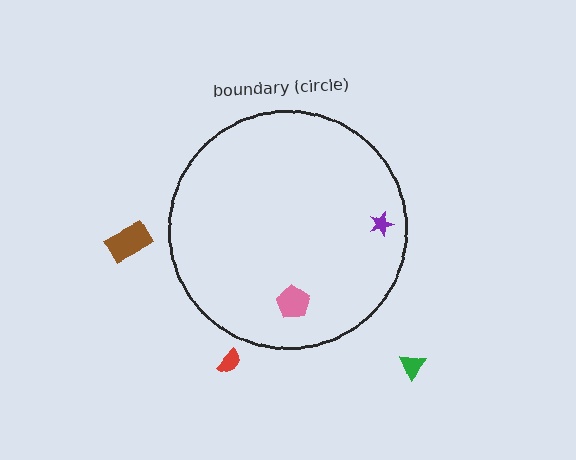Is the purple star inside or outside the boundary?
Inside.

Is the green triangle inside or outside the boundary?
Outside.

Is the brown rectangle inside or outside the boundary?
Outside.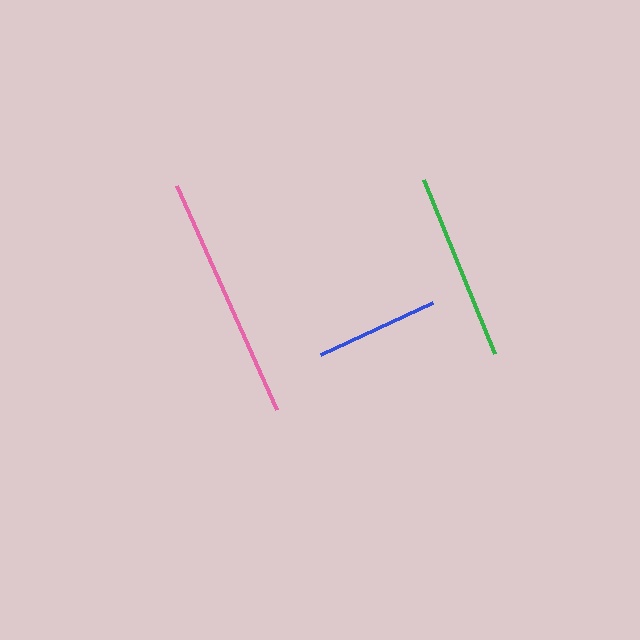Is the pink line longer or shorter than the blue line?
The pink line is longer than the blue line.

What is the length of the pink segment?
The pink segment is approximately 245 pixels long.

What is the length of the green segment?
The green segment is approximately 188 pixels long.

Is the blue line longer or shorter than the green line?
The green line is longer than the blue line.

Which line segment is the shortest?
The blue line is the shortest at approximately 124 pixels.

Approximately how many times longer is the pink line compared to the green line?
The pink line is approximately 1.3 times the length of the green line.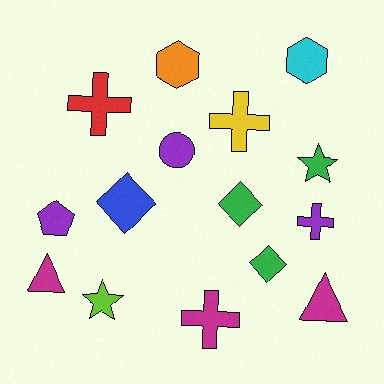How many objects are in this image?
There are 15 objects.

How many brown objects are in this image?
There are no brown objects.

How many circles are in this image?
There is 1 circle.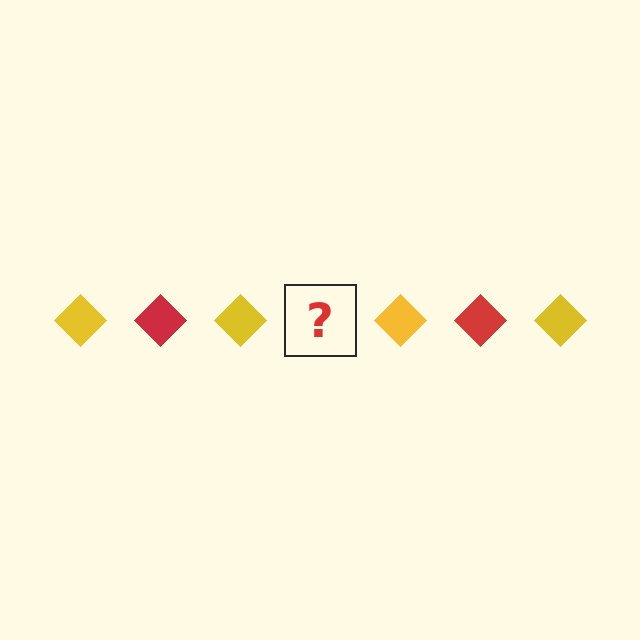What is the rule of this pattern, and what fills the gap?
The rule is that the pattern cycles through yellow, red diamonds. The gap should be filled with a red diamond.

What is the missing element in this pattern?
The missing element is a red diamond.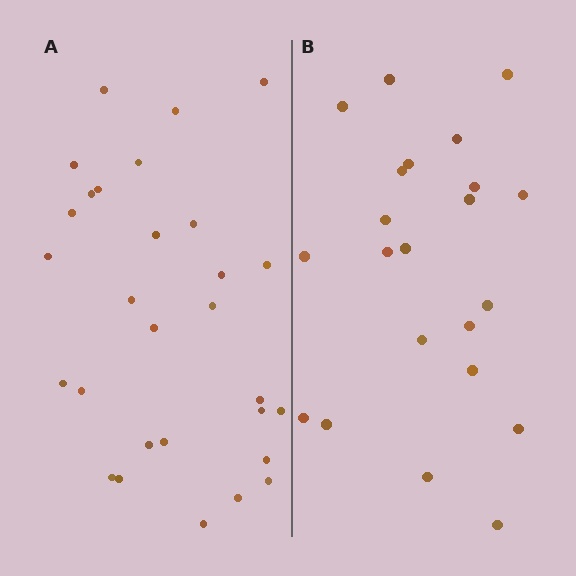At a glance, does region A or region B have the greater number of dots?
Region A (the left region) has more dots.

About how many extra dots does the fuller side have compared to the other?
Region A has roughly 8 or so more dots than region B.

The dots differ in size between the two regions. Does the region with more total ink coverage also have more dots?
No. Region B has more total ink coverage because its dots are larger, but region A actually contains more individual dots. Total area can be misleading — the number of items is what matters here.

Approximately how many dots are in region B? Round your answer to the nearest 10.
About 20 dots. (The exact count is 22, which rounds to 20.)